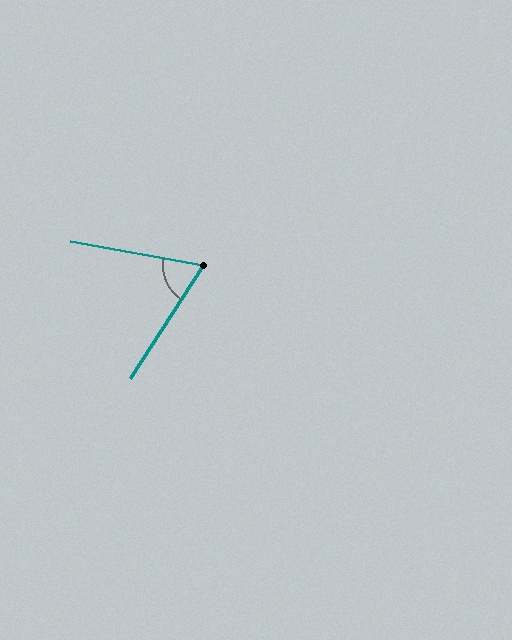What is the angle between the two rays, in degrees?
Approximately 67 degrees.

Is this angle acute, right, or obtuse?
It is acute.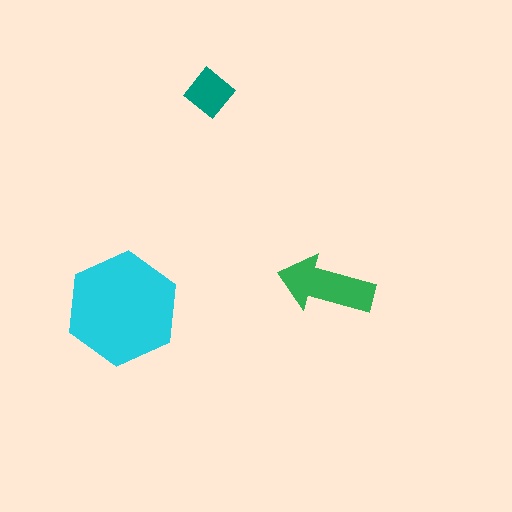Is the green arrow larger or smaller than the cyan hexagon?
Smaller.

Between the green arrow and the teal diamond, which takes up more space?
The green arrow.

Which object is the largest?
The cyan hexagon.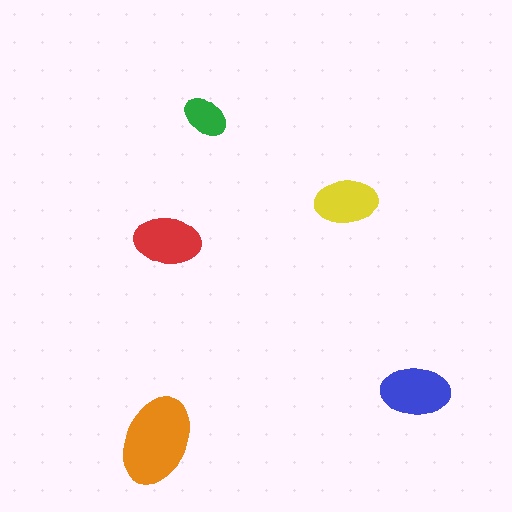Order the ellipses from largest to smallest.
the orange one, the blue one, the red one, the yellow one, the green one.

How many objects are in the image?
There are 5 objects in the image.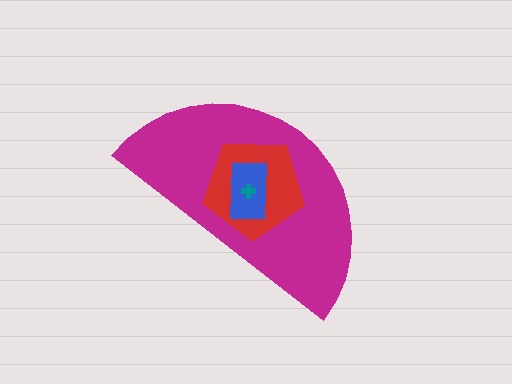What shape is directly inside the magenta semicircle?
The red pentagon.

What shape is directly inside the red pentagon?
The blue rectangle.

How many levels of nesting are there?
4.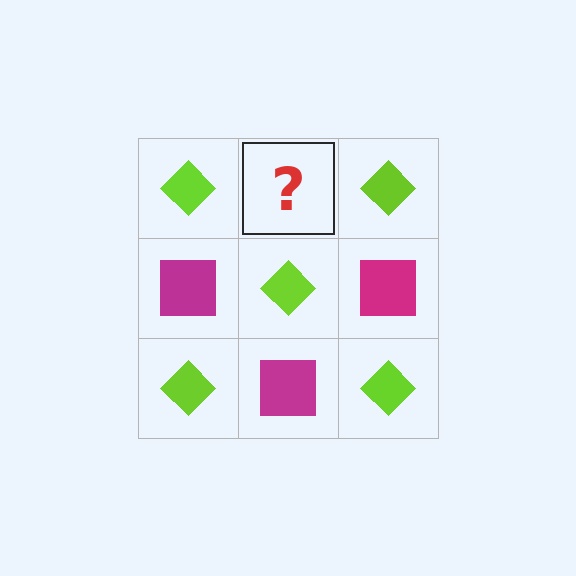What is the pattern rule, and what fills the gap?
The rule is that it alternates lime diamond and magenta square in a checkerboard pattern. The gap should be filled with a magenta square.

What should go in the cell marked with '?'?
The missing cell should contain a magenta square.